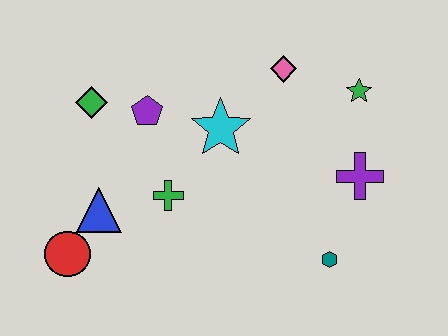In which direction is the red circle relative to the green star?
The red circle is to the left of the green star.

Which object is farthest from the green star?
The red circle is farthest from the green star.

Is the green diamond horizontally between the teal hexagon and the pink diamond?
No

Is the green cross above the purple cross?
No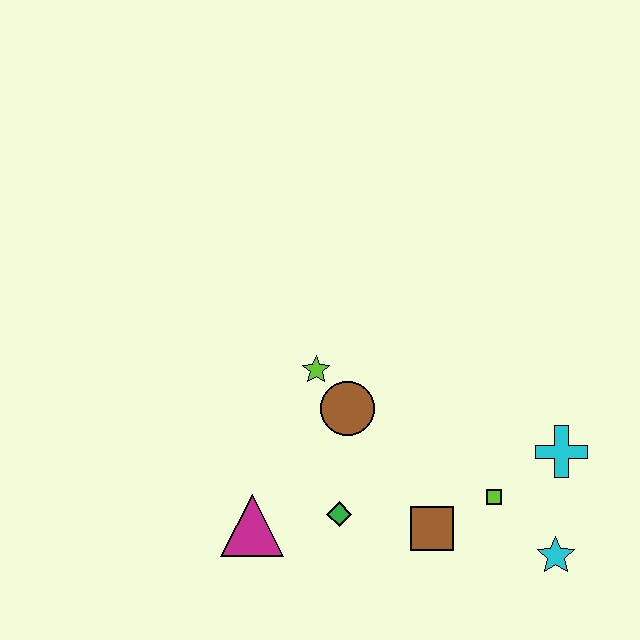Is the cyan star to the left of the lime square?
No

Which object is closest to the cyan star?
The lime square is closest to the cyan star.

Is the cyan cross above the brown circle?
No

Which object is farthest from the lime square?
The magenta triangle is farthest from the lime square.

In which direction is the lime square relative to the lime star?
The lime square is to the right of the lime star.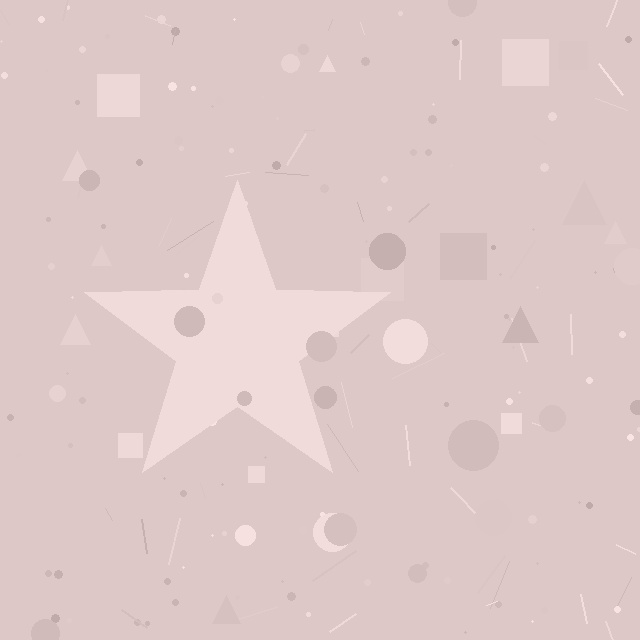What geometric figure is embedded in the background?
A star is embedded in the background.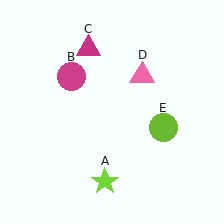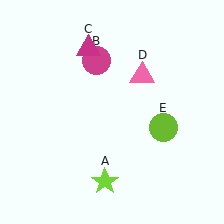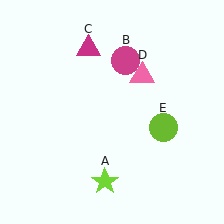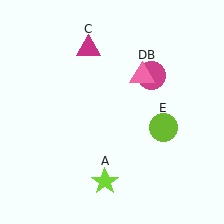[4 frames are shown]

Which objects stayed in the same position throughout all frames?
Lime star (object A) and magenta triangle (object C) and pink triangle (object D) and lime circle (object E) remained stationary.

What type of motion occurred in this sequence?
The magenta circle (object B) rotated clockwise around the center of the scene.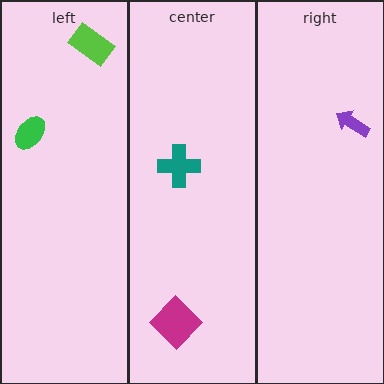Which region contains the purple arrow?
The right region.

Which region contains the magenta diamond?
The center region.